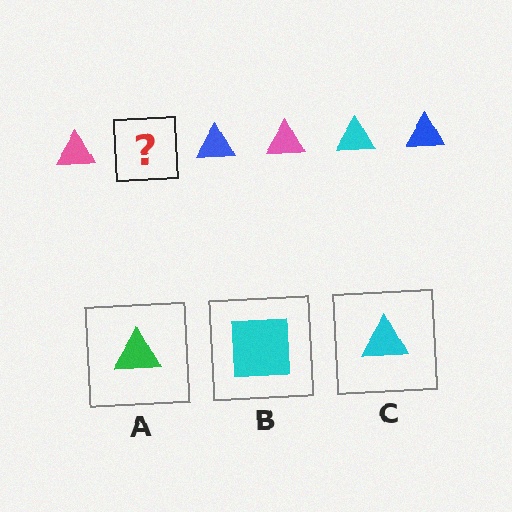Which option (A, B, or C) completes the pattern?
C.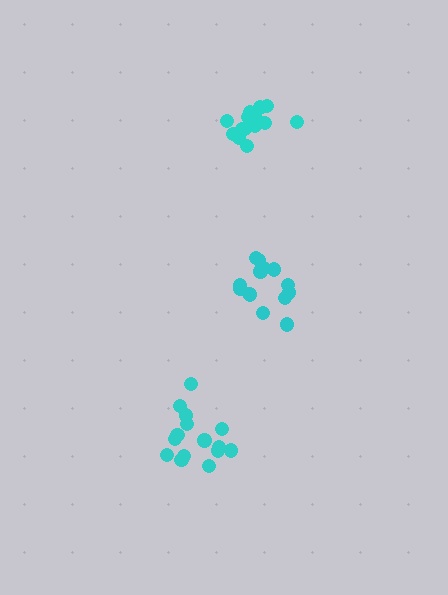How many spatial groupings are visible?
There are 3 spatial groupings.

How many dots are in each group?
Group 1: 17 dots, Group 2: 16 dots, Group 3: 14 dots (47 total).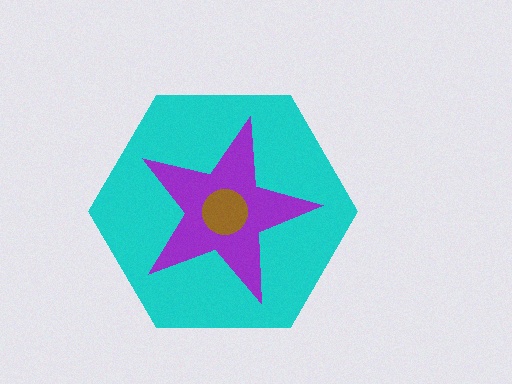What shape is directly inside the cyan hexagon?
The purple star.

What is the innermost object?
The brown circle.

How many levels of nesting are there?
3.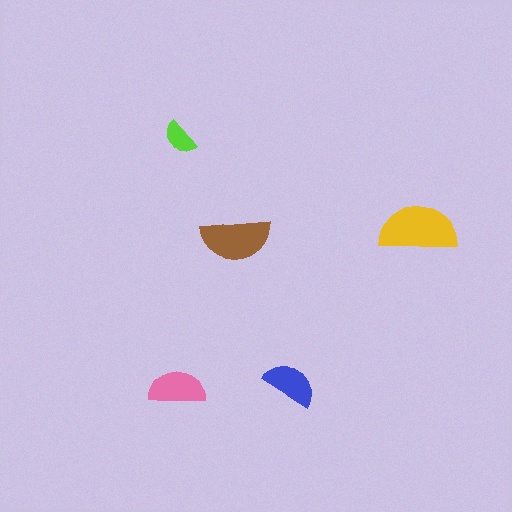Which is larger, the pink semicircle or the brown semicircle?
The brown one.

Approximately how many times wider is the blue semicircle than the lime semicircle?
About 1.5 times wider.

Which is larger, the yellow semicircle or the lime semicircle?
The yellow one.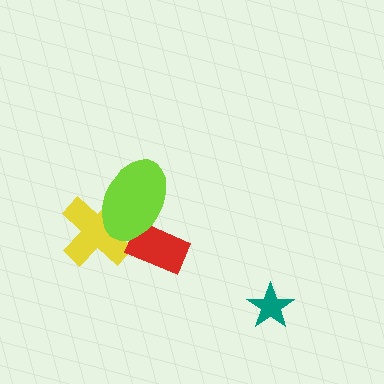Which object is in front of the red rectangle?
The lime ellipse is in front of the red rectangle.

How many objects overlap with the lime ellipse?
2 objects overlap with the lime ellipse.